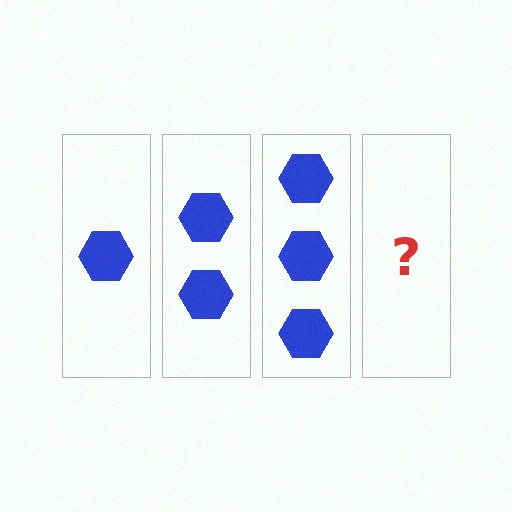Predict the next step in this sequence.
The next step is 4 hexagons.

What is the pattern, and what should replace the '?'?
The pattern is that each step adds one more hexagon. The '?' should be 4 hexagons.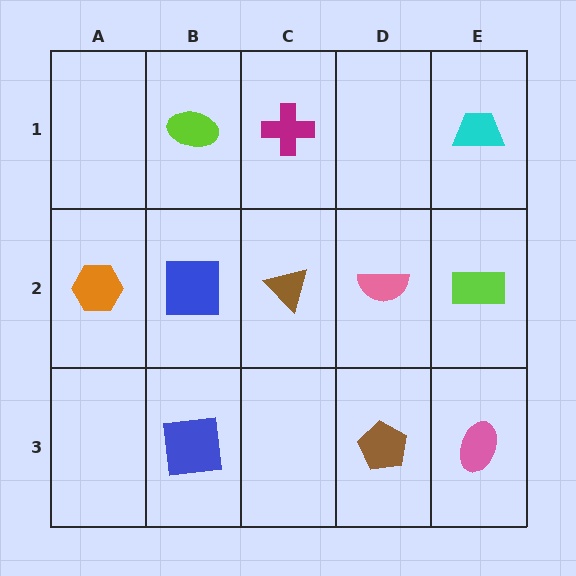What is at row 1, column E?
A cyan trapezoid.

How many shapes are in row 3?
3 shapes.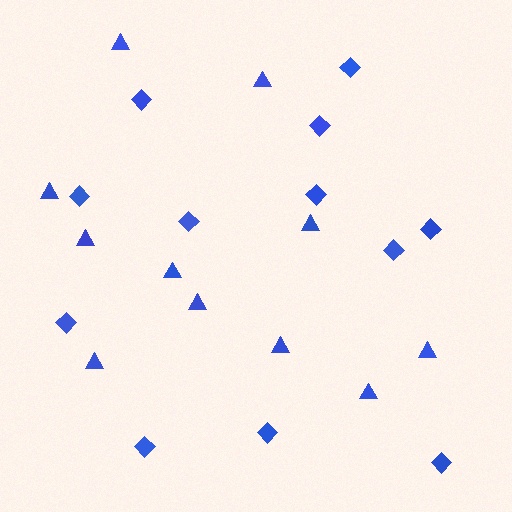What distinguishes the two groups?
There are 2 groups: one group of diamonds (12) and one group of triangles (11).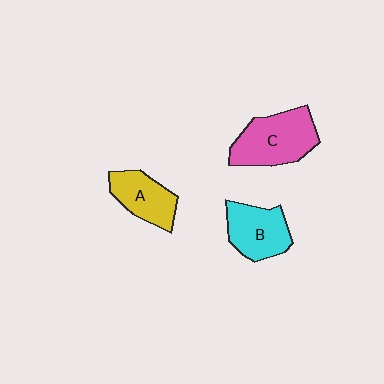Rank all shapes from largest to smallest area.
From largest to smallest: C (pink), B (cyan), A (yellow).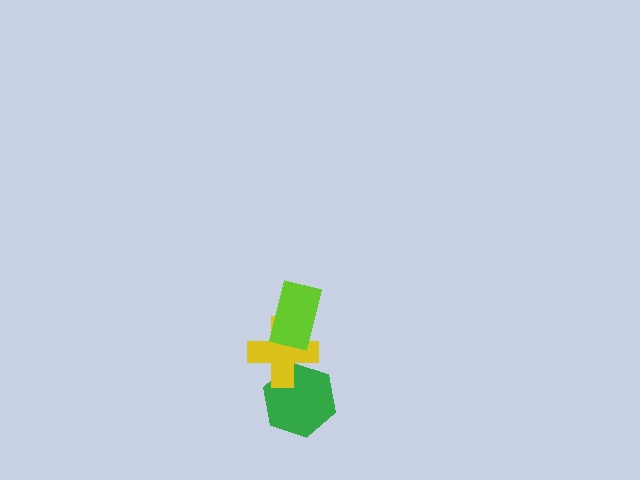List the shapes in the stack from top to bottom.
From top to bottom: the lime rectangle, the yellow cross, the green hexagon.